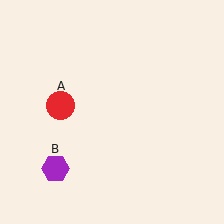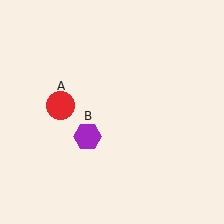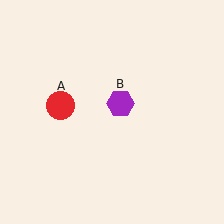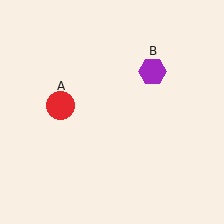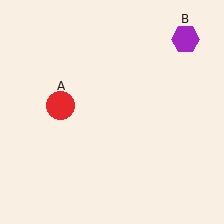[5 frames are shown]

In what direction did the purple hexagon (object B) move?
The purple hexagon (object B) moved up and to the right.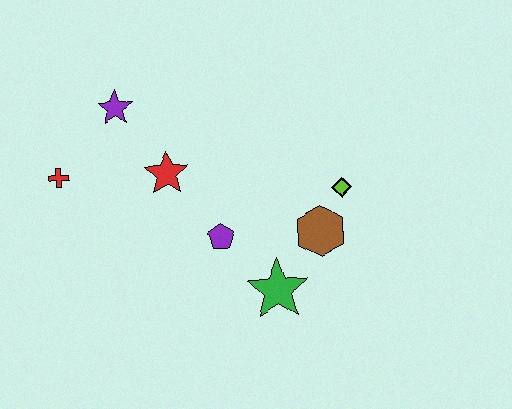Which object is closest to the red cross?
The purple star is closest to the red cross.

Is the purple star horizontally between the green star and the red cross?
Yes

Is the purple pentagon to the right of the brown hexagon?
No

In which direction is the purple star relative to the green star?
The purple star is above the green star.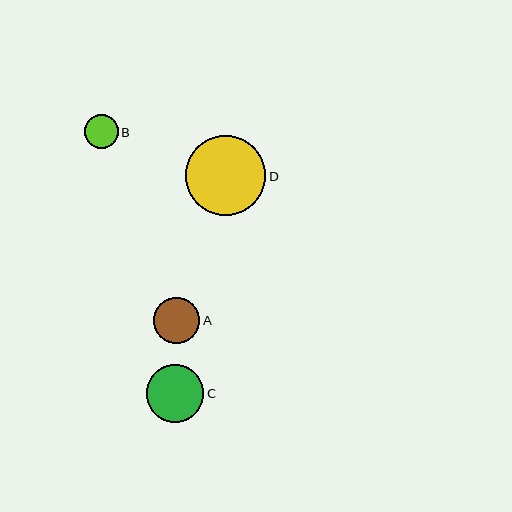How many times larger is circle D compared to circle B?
Circle D is approximately 2.4 times the size of circle B.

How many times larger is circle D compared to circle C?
Circle D is approximately 1.4 times the size of circle C.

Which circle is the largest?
Circle D is the largest with a size of approximately 80 pixels.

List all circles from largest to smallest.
From largest to smallest: D, C, A, B.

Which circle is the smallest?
Circle B is the smallest with a size of approximately 34 pixels.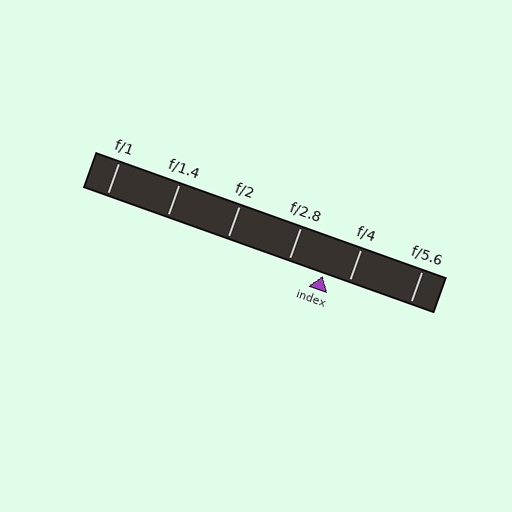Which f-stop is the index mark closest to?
The index mark is closest to f/4.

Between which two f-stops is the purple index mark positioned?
The index mark is between f/2.8 and f/4.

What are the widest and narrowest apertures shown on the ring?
The widest aperture shown is f/1 and the narrowest is f/5.6.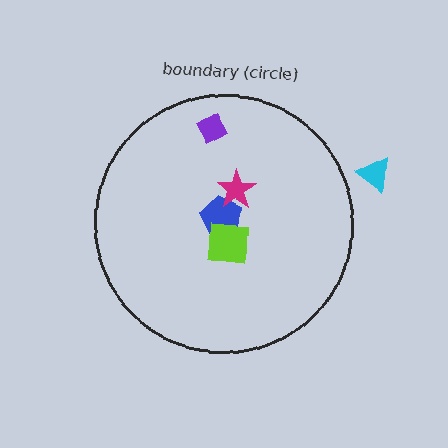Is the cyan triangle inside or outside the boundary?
Outside.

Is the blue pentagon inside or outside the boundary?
Inside.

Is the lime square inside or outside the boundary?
Inside.